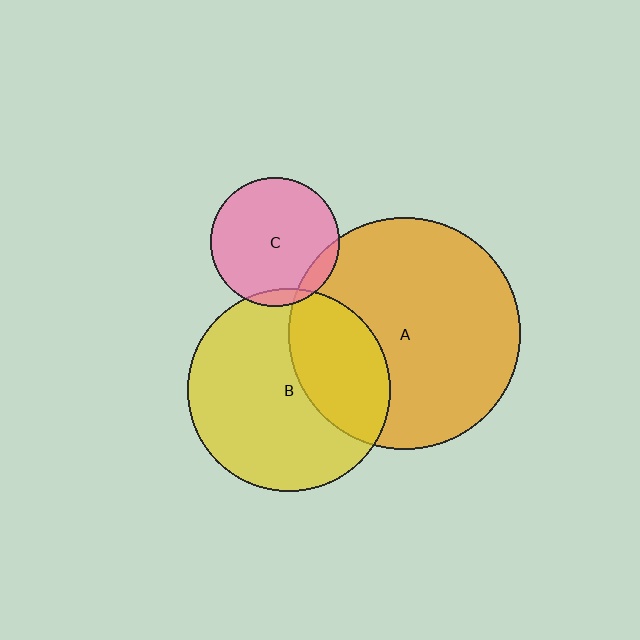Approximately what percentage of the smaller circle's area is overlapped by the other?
Approximately 5%.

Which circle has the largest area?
Circle A (orange).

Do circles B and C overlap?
Yes.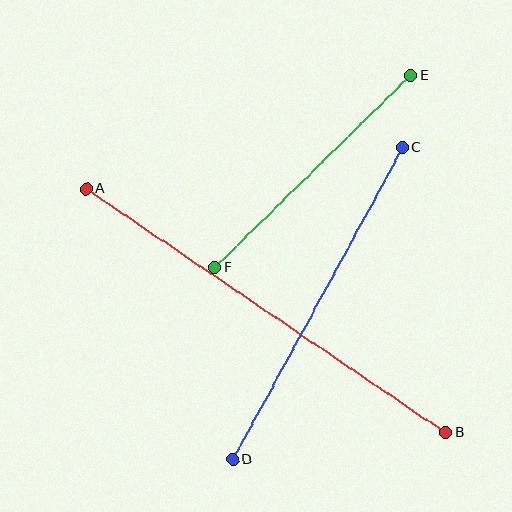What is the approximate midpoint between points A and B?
The midpoint is at approximately (266, 310) pixels.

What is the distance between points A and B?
The distance is approximately 434 pixels.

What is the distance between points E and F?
The distance is approximately 274 pixels.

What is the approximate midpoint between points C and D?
The midpoint is at approximately (318, 303) pixels.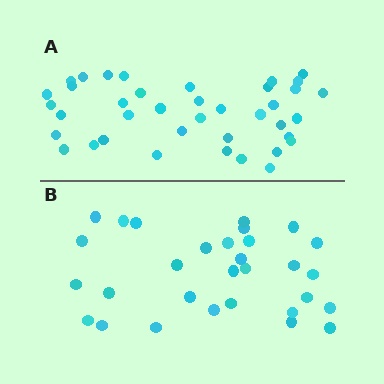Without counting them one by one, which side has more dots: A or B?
Region A (the top region) has more dots.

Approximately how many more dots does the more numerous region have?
Region A has roughly 8 or so more dots than region B.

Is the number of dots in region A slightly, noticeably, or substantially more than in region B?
Region A has noticeably more, but not dramatically so. The ratio is roughly 1.3 to 1.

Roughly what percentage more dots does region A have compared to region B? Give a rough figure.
About 30% more.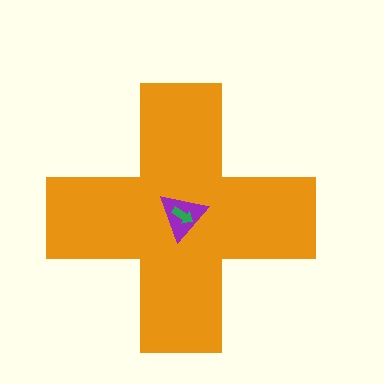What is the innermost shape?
The green arrow.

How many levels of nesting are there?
3.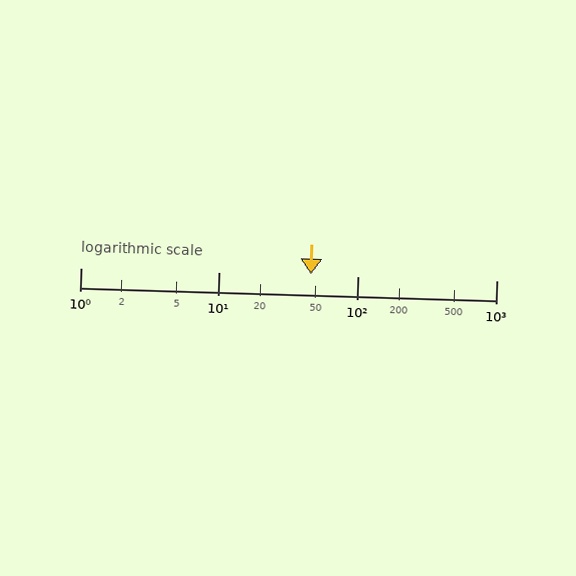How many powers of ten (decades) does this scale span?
The scale spans 3 decades, from 1 to 1000.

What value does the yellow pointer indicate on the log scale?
The pointer indicates approximately 46.